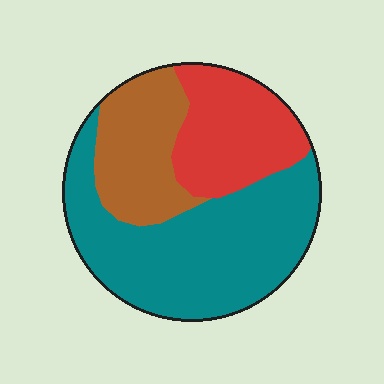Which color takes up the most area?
Teal, at roughly 50%.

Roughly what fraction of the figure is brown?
Brown covers 23% of the figure.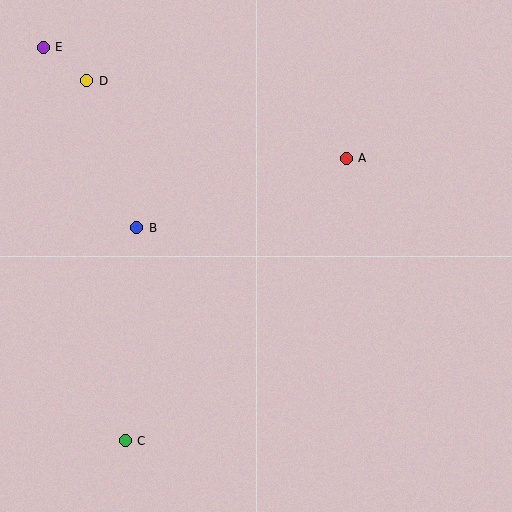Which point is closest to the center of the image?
Point B at (137, 228) is closest to the center.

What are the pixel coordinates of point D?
Point D is at (87, 81).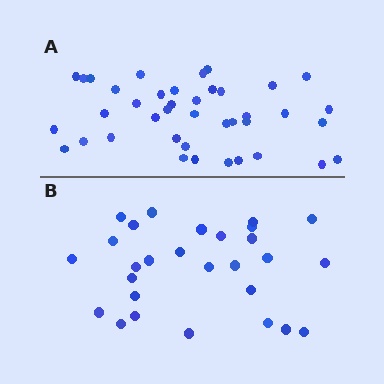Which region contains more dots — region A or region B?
Region A (the top region) has more dots.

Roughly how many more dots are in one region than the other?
Region A has roughly 12 or so more dots than region B.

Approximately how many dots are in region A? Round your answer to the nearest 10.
About 40 dots.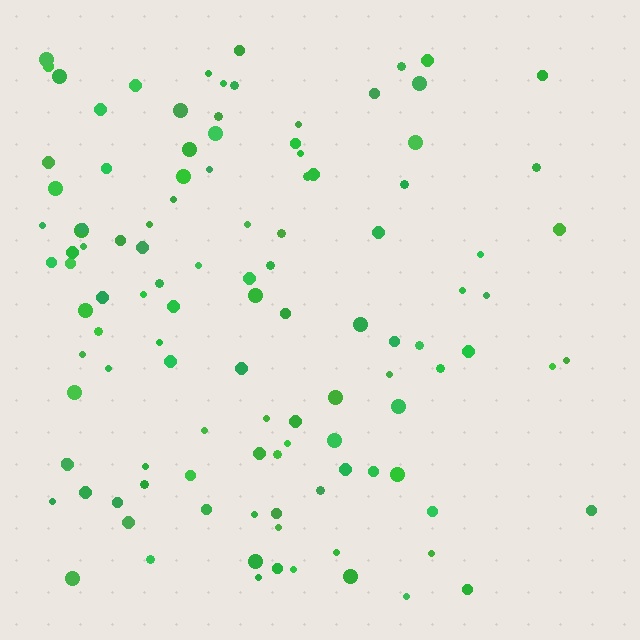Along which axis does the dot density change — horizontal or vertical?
Horizontal.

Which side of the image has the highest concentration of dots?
The left.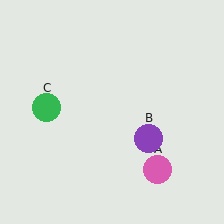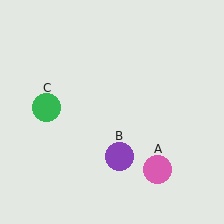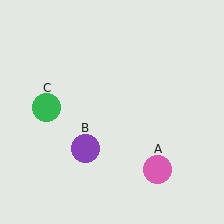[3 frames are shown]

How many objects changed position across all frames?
1 object changed position: purple circle (object B).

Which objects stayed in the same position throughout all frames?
Pink circle (object A) and green circle (object C) remained stationary.